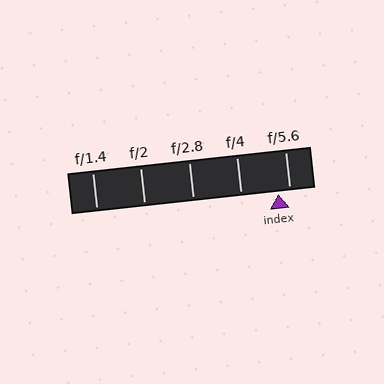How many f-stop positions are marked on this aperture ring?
There are 5 f-stop positions marked.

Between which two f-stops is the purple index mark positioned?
The index mark is between f/4 and f/5.6.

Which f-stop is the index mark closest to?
The index mark is closest to f/5.6.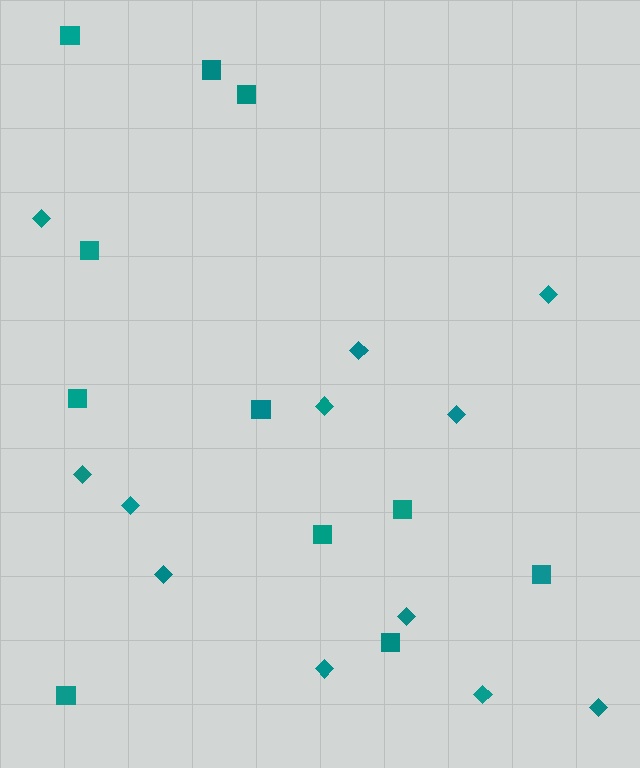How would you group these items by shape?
There are 2 groups: one group of squares (11) and one group of diamonds (12).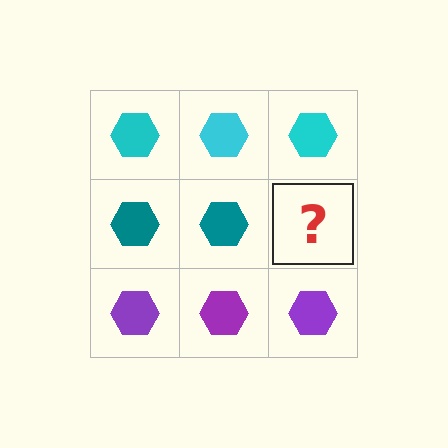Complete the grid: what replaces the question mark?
The question mark should be replaced with a teal hexagon.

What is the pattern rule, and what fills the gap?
The rule is that each row has a consistent color. The gap should be filled with a teal hexagon.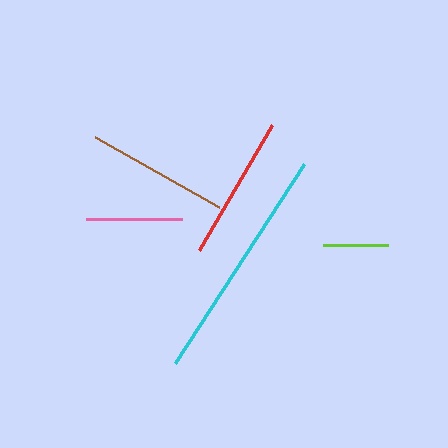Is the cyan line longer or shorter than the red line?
The cyan line is longer than the red line.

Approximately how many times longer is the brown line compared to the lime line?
The brown line is approximately 2.2 times the length of the lime line.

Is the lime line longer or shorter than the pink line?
The pink line is longer than the lime line.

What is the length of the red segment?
The red segment is approximately 145 pixels long.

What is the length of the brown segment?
The brown segment is approximately 142 pixels long.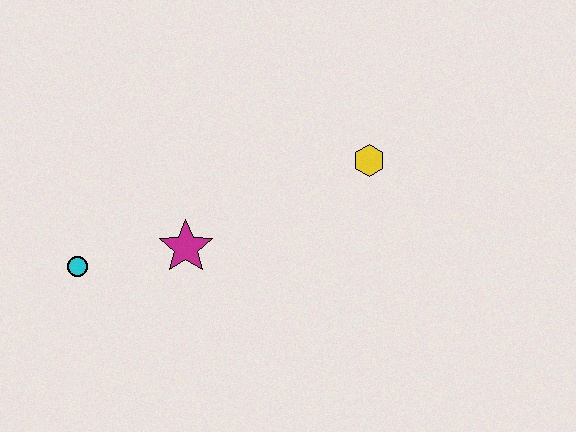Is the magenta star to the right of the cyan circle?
Yes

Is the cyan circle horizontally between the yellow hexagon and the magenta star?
No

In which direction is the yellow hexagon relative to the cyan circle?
The yellow hexagon is to the right of the cyan circle.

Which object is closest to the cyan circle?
The magenta star is closest to the cyan circle.